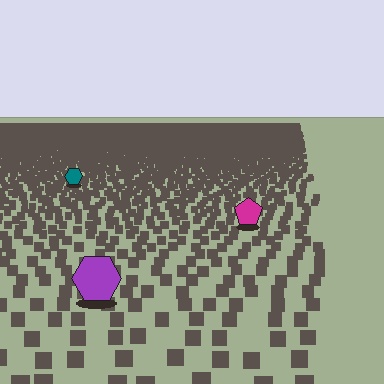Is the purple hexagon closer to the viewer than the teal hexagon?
Yes. The purple hexagon is closer — you can tell from the texture gradient: the ground texture is coarser near it.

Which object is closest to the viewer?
The purple hexagon is closest. The texture marks near it are larger and more spread out.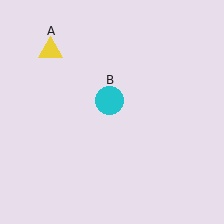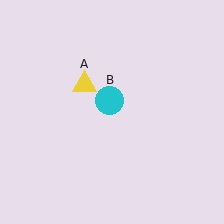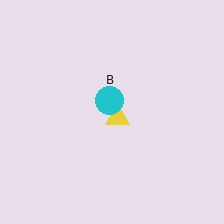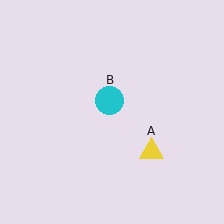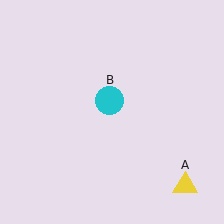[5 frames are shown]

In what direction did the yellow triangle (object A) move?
The yellow triangle (object A) moved down and to the right.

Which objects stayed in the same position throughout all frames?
Cyan circle (object B) remained stationary.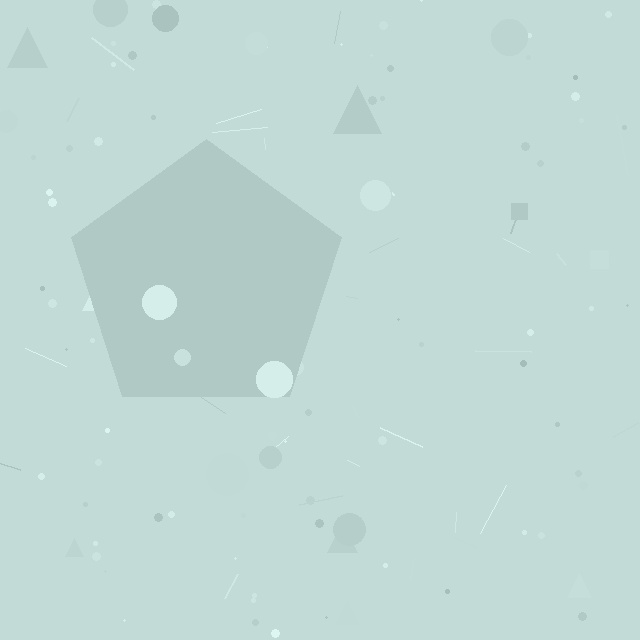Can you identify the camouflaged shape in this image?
The camouflaged shape is a pentagon.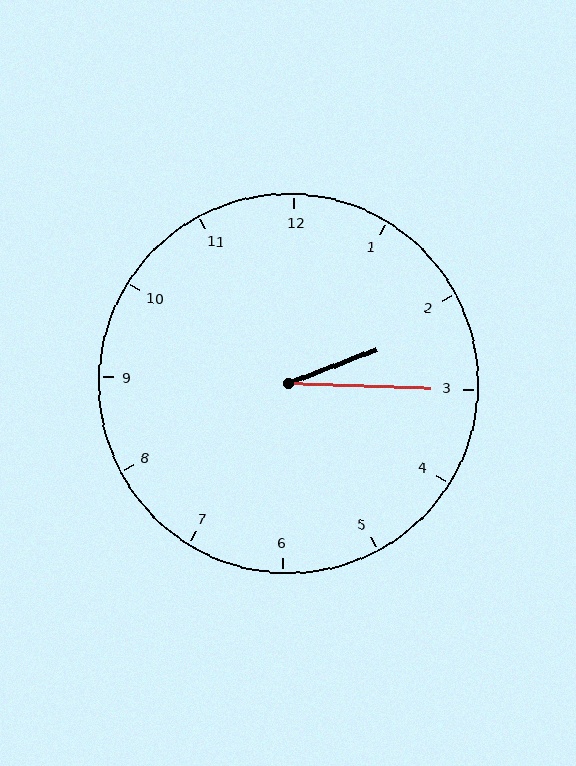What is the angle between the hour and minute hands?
Approximately 22 degrees.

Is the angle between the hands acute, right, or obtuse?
It is acute.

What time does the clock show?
2:15.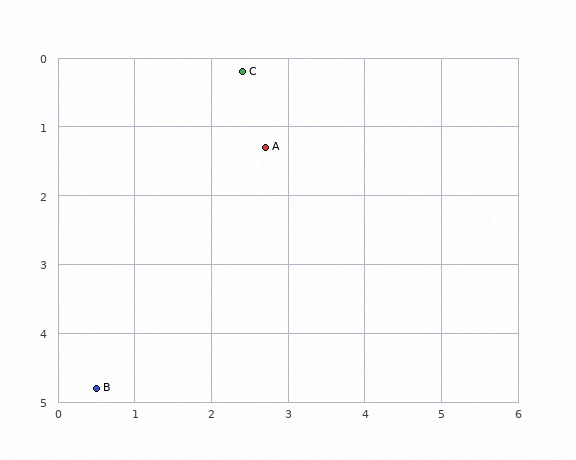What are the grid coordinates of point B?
Point B is at approximately (0.5, 4.8).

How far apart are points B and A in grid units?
Points B and A are about 4.1 grid units apart.